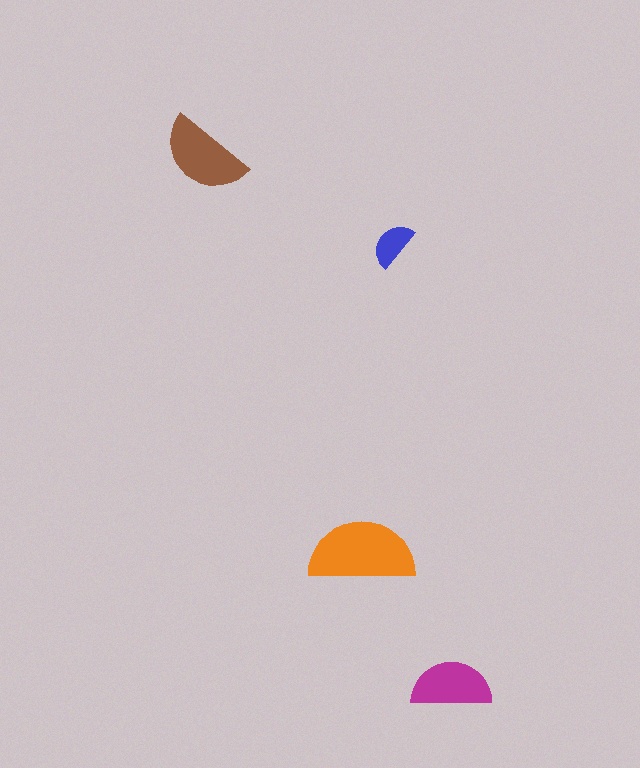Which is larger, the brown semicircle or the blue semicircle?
The brown one.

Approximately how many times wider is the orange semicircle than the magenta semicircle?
About 1.5 times wider.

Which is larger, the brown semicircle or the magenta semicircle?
The brown one.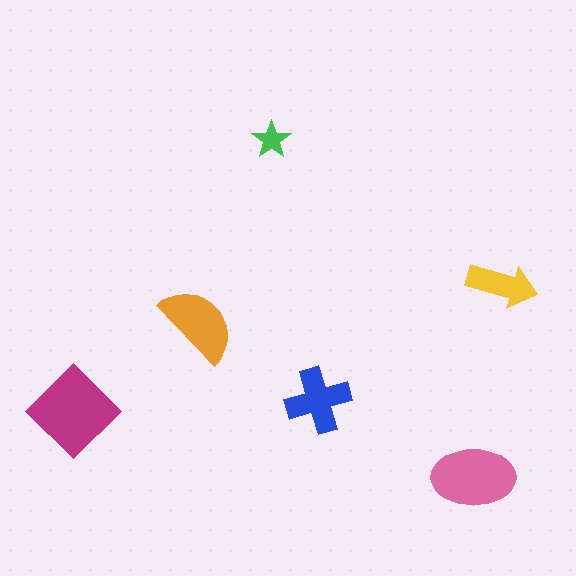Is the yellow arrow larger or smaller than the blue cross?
Smaller.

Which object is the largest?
The magenta diamond.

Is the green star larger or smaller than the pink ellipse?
Smaller.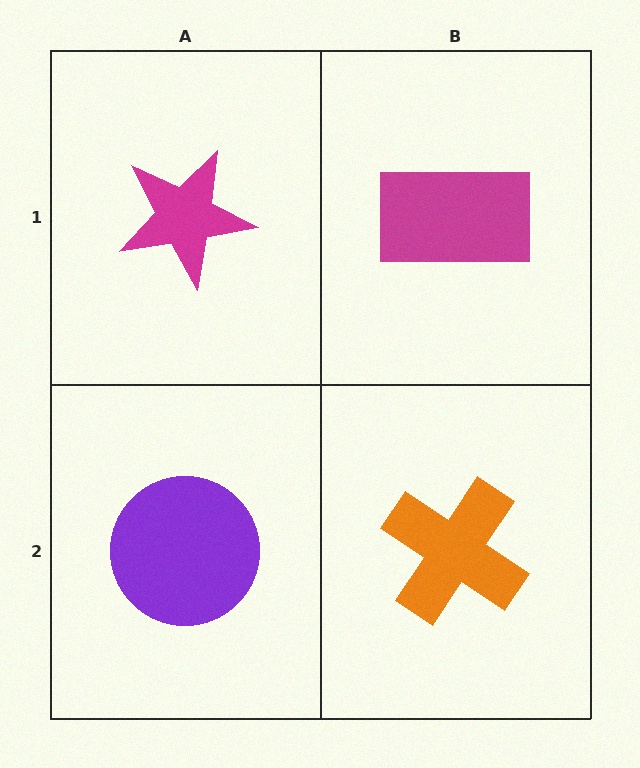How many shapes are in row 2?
2 shapes.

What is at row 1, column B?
A magenta rectangle.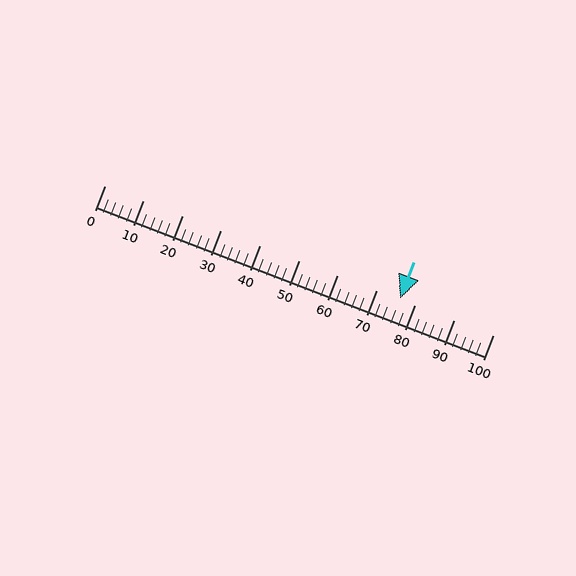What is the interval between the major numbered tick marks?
The major tick marks are spaced 10 units apart.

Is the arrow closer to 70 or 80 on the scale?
The arrow is closer to 80.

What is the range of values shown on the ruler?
The ruler shows values from 0 to 100.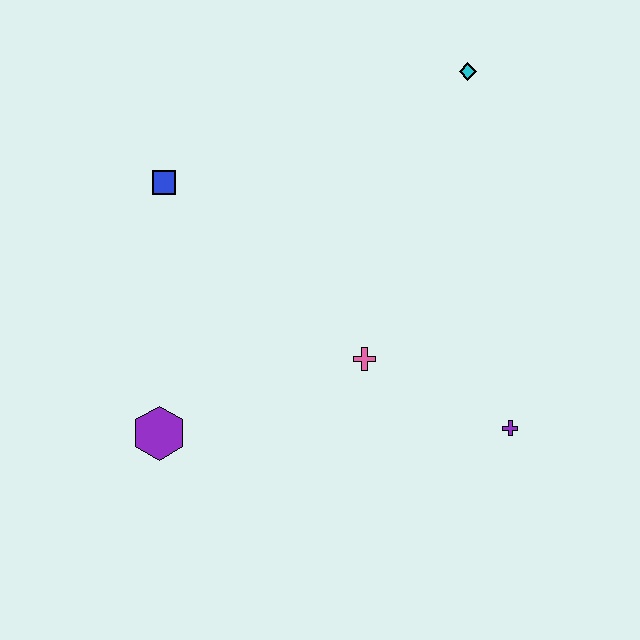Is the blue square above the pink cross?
Yes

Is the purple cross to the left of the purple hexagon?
No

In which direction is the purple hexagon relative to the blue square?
The purple hexagon is below the blue square.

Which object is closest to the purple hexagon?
The pink cross is closest to the purple hexagon.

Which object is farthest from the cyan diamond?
The purple hexagon is farthest from the cyan diamond.